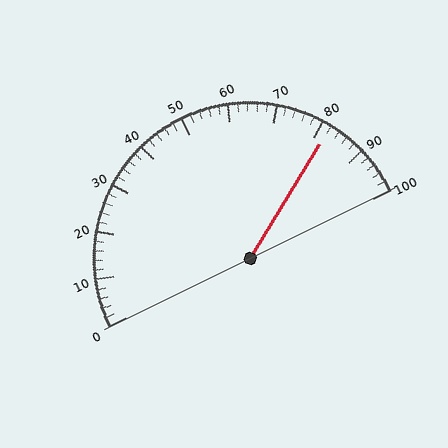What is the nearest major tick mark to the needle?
The nearest major tick mark is 80.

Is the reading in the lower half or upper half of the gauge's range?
The reading is in the upper half of the range (0 to 100).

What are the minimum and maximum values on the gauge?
The gauge ranges from 0 to 100.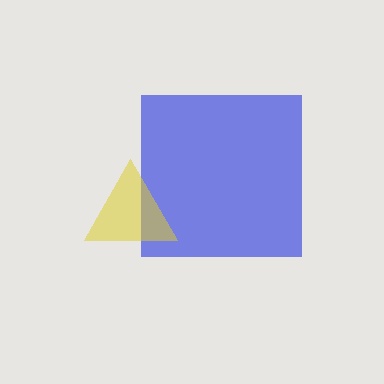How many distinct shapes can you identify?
There are 2 distinct shapes: a blue square, a yellow triangle.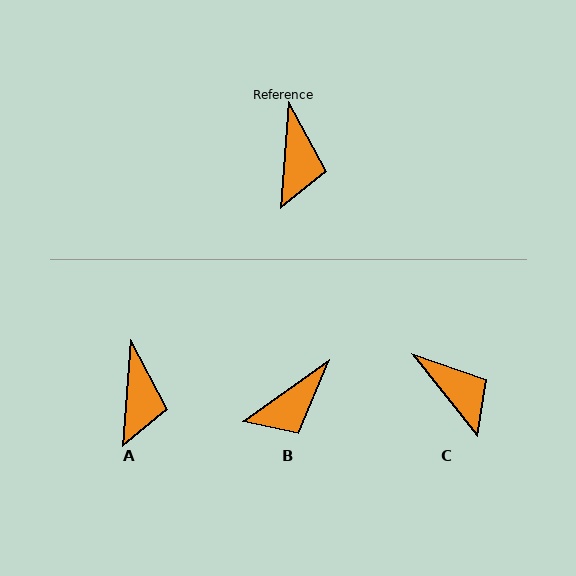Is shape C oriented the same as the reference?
No, it is off by about 43 degrees.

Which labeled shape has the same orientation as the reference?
A.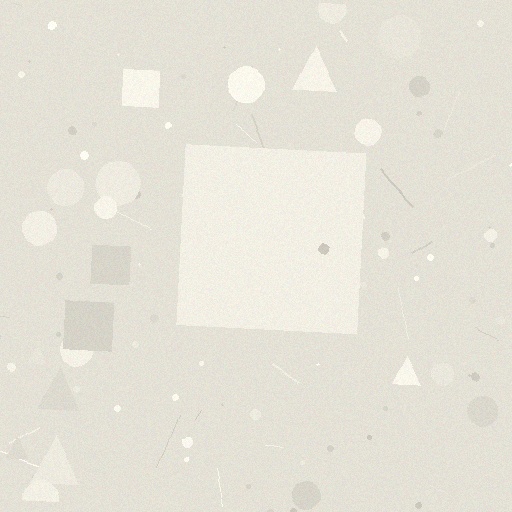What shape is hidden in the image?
A square is hidden in the image.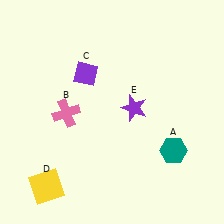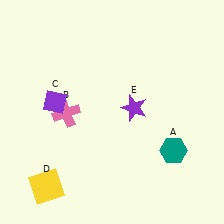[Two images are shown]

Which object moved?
The purple diamond (C) moved left.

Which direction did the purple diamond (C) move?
The purple diamond (C) moved left.